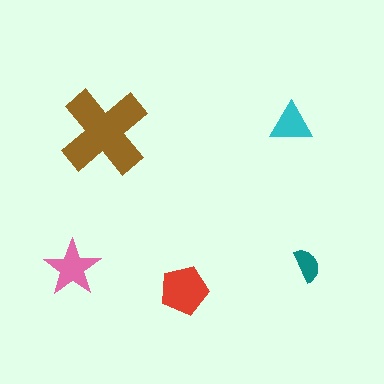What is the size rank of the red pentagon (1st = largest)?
2nd.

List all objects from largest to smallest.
The brown cross, the red pentagon, the pink star, the cyan triangle, the teal semicircle.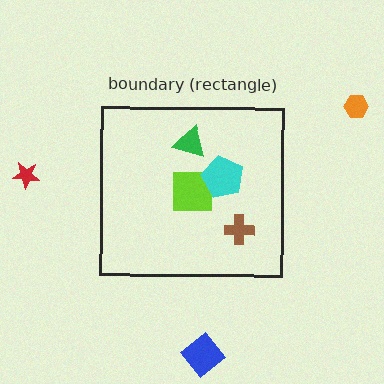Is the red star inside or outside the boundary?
Outside.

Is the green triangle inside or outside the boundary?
Inside.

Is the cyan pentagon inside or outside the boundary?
Inside.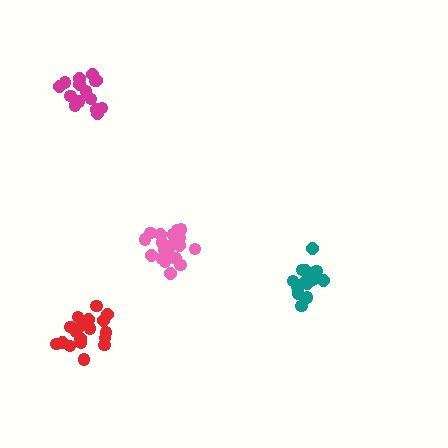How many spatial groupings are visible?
There are 4 spatial groupings.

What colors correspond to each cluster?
The clusters are colored: red, teal, pink, magenta.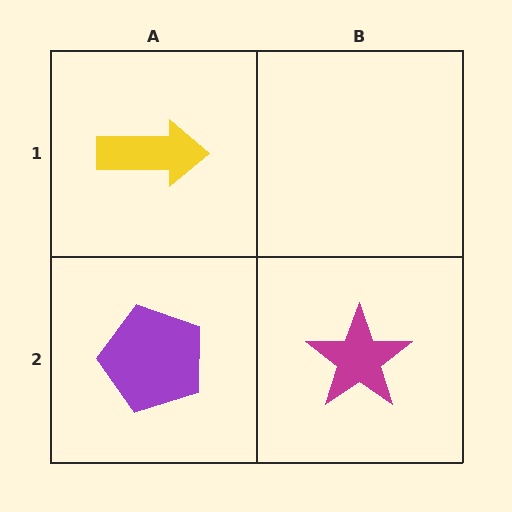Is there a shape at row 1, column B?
No, that cell is empty.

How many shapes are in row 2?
2 shapes.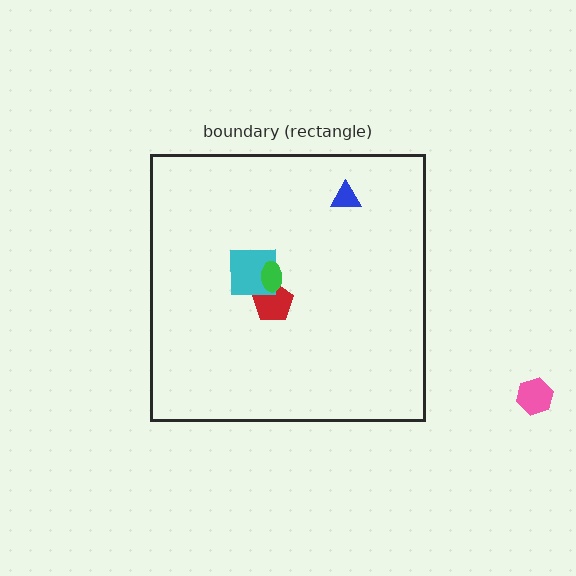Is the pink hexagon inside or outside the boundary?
Outside.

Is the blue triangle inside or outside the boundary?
Inside.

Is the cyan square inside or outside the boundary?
Inside.